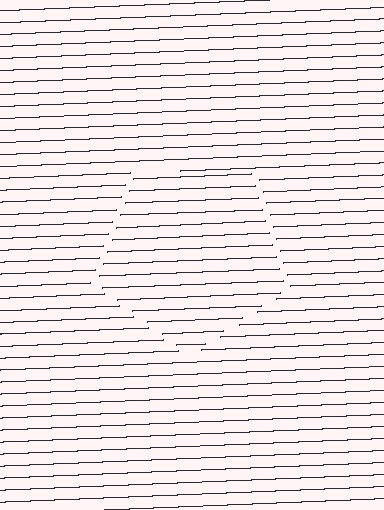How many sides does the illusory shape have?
5 sides — the line-ends trace a pentagon.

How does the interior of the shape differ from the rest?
The interior of the shape contains the same grating, shifted by half a period — the contour is defined by the phase discontinuity where line-ends from the inner and outer gratings abut.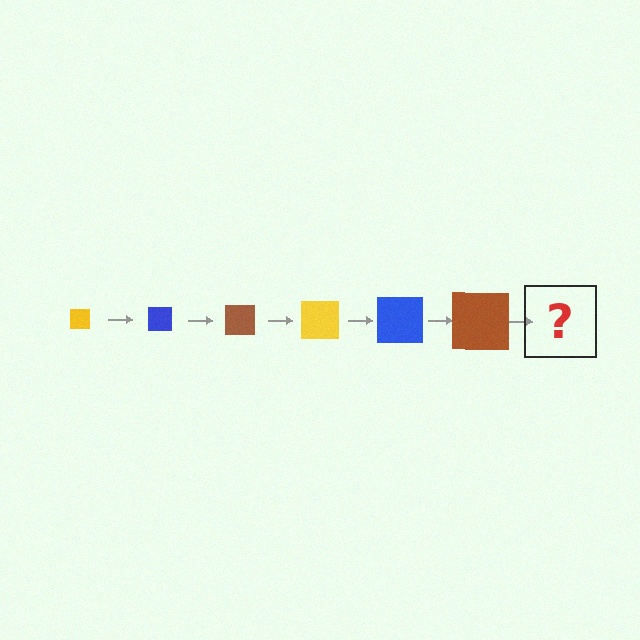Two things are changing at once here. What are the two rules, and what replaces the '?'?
The two rules are that the square grows larger each step and the color cycles through yellow, blue, and brown. The '?' should be a yellow square, larger than the previous one.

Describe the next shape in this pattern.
It should be a yellow square, larger than the previous one.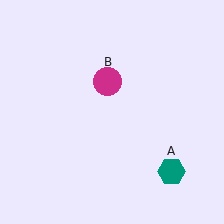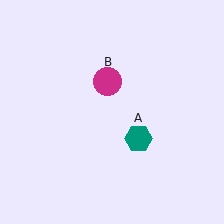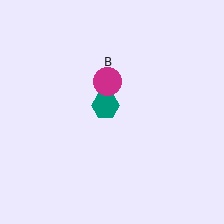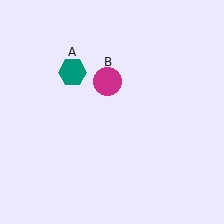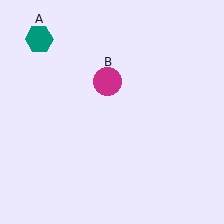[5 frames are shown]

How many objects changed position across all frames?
1 object changed position: teal hexagon (object A).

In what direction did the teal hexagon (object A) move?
The teal hexagon (object A) moved up and to the left.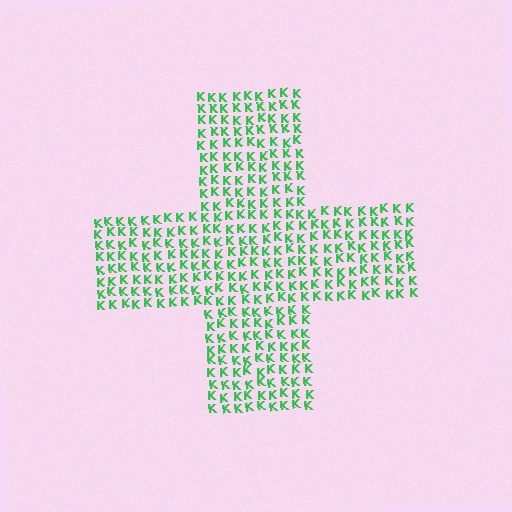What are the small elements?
The small elements are letter K's.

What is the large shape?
The large shape is a cross.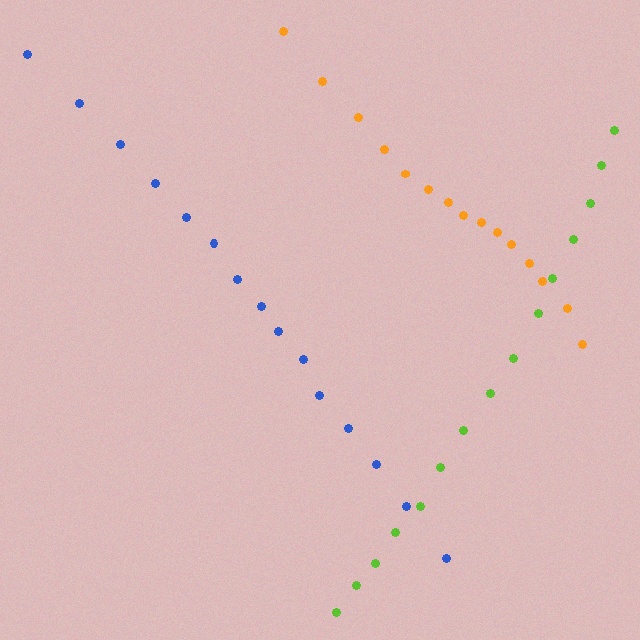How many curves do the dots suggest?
There are 3 distinct paths.